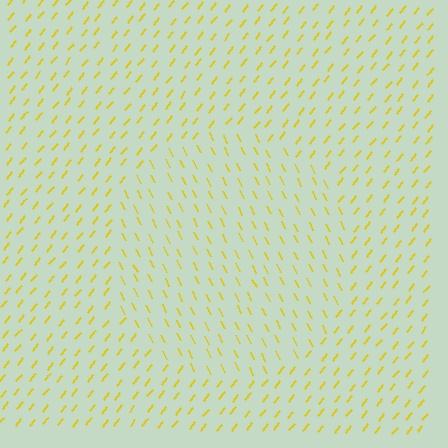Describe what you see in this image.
The image is filled with small yellow line segments. A circle region in the image has lines oriented differently from the surrounding lines, creating a visible texture boundary.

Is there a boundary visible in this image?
Yes, there is a texture boundary formed by a change in line orientation.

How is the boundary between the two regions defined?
The boundary is defined purely by a change in line orientation (approximately 65 degrees difference). All lines are the same color and thickness.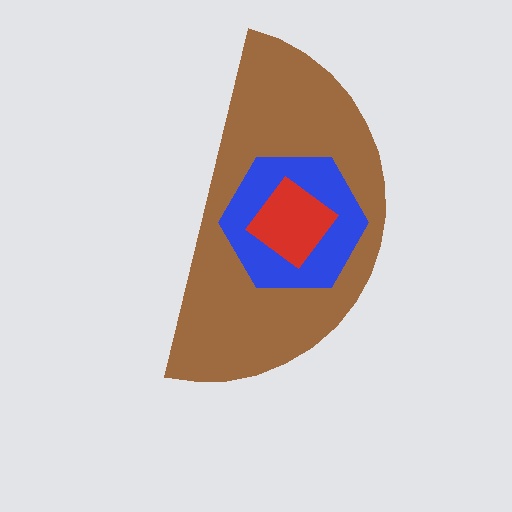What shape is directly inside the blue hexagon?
The red diamond.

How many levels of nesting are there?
3.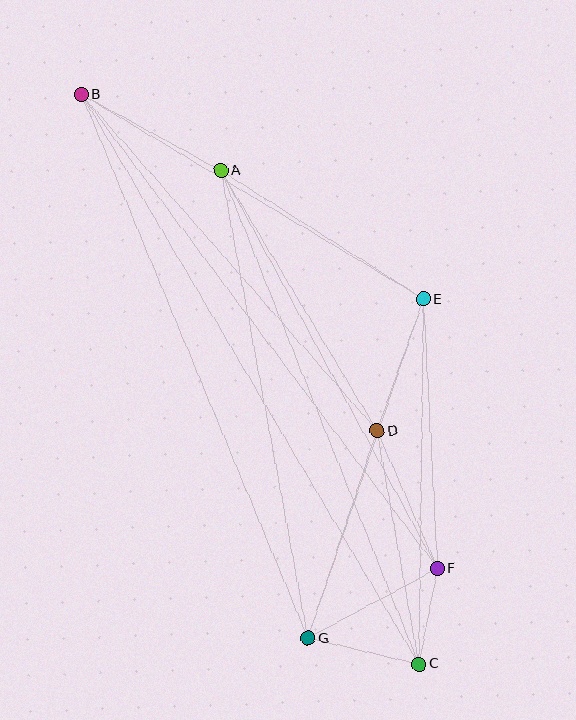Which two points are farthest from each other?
Points B and C are farthest from each other.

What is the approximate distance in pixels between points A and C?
The distance between A and C is approximately 532 pixels.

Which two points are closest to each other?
Points C and F are closest to each other.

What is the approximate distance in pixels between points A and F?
The distance between A and F is approximately 453 pixels.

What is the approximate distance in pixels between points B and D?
The distance between B and D is approximately 448 pixels.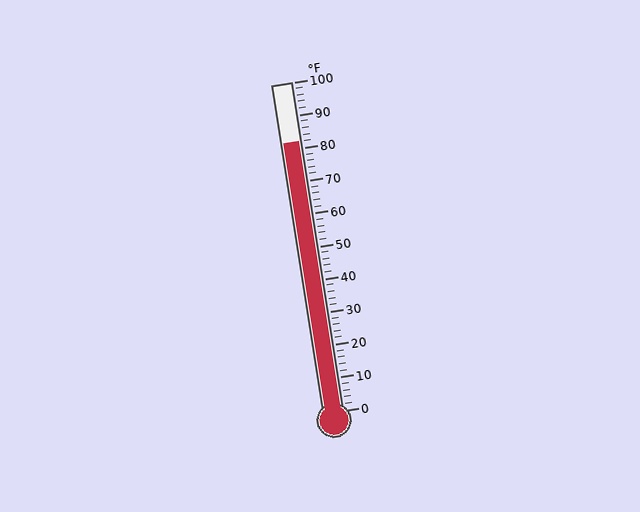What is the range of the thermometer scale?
The thermometer scale ranges from 0°F to 100°F.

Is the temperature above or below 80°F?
The temperature is above 80°F.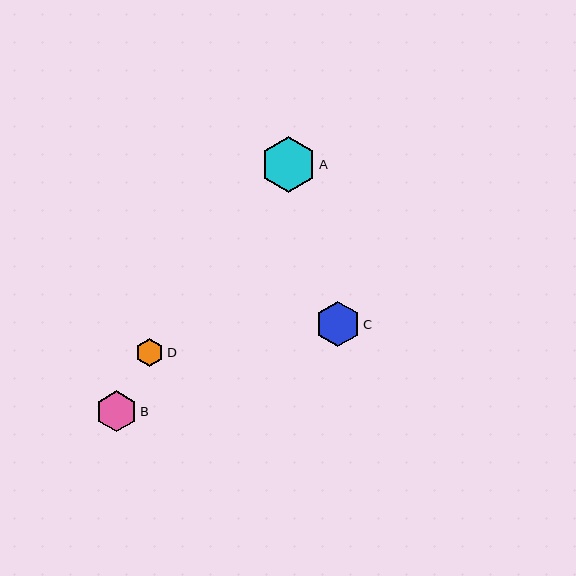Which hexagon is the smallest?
Hexagon D is the smallest with a size of approximately 28 pixels.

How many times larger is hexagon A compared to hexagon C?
Hexagon A is approximately 1.2 times the size of hexagon C.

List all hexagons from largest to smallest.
From largest to smallest: A, C, B, D.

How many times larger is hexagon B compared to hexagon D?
Hexagon B is approximately 1.5 times the size of hexagon D.